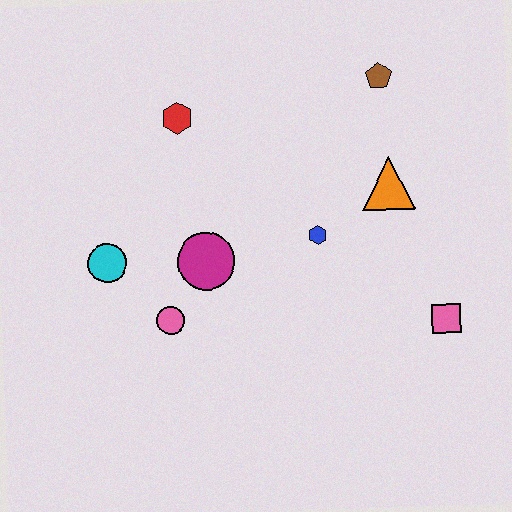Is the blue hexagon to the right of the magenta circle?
Yes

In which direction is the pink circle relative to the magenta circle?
The pink circle is below the magenta circle.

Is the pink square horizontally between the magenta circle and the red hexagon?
No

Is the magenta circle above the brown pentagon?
No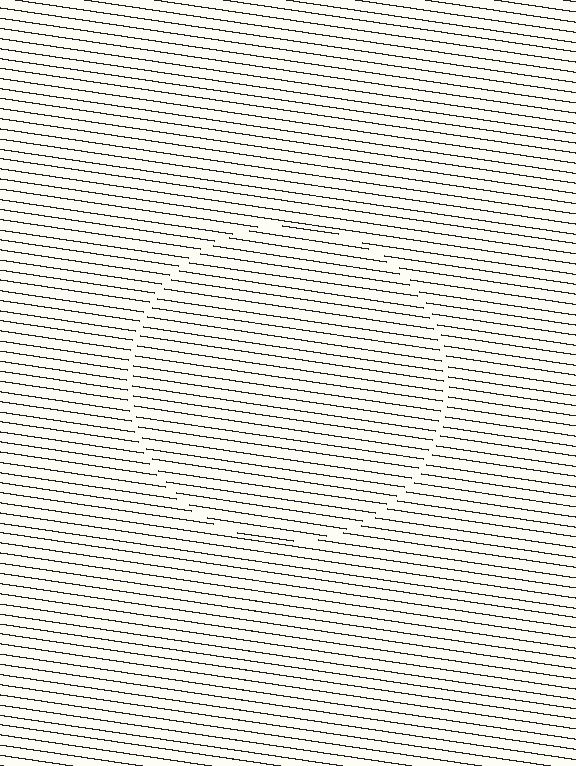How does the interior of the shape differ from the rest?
The interior of the shape contains the same grating, shifted by half a period — the contour is defined by the phase discontinuity where line-ends from the inner and outer gratings abut.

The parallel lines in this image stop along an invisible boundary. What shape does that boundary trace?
An illusory circle. The interior of the shape contains the same grating, shifted by half a period — the contour is defined by the phase discontinuity where line-ends from the inner and outer gratings abut.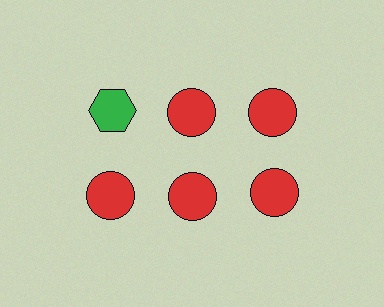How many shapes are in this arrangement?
There are 6 shapes arranged in a grid pattern.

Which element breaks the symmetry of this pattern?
The green hexagon in the top row, leftmost column breaks the symmetry. All other shapes are red circles.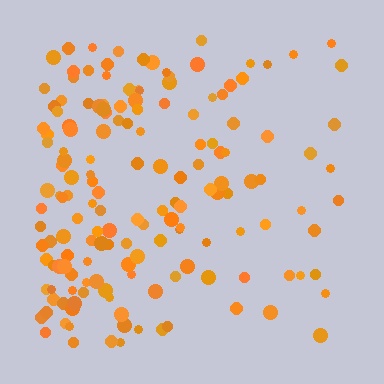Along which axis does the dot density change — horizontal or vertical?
Horizontal.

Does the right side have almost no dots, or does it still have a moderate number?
Still a moderate number, just noticeably fewer than the left.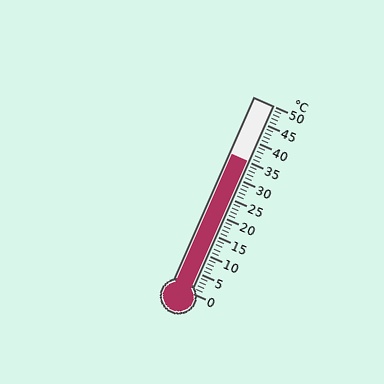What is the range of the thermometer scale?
The thermometer scale ranges from 0°C to 50°C.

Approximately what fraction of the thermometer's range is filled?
The thermometer is filled to approximately 70% of its range.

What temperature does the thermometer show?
The thermometer shows approximately 35°C.